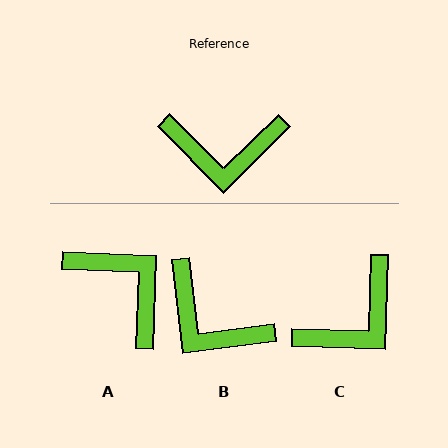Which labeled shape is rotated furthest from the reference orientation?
A, about 133 degrees away.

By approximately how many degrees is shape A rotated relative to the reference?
Approximately 133 degrees counter-clockwise.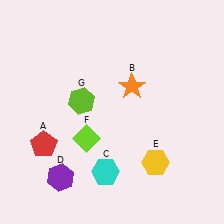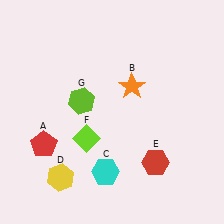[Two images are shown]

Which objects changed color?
D changed from purple to yellow. E changed from yellow to red.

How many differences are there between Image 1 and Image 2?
There are 2 differences between the two images.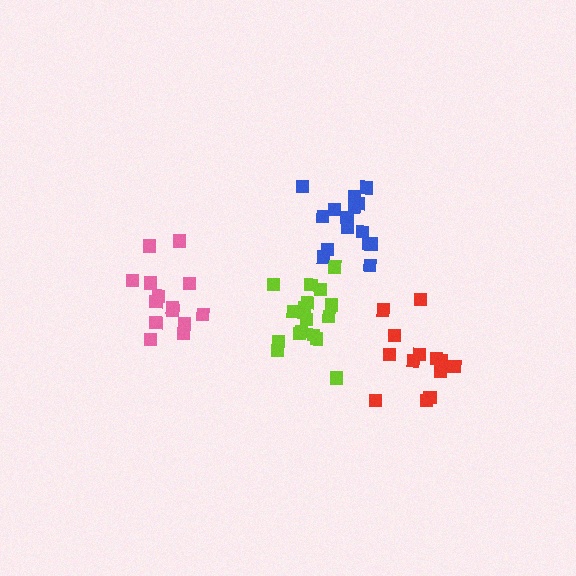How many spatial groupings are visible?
There are 4 spatial groupings.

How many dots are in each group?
Group 1: 14 dots, Group 2: 16 dots, Group 3: 18 dots, Group 4: 14 dots (62 total).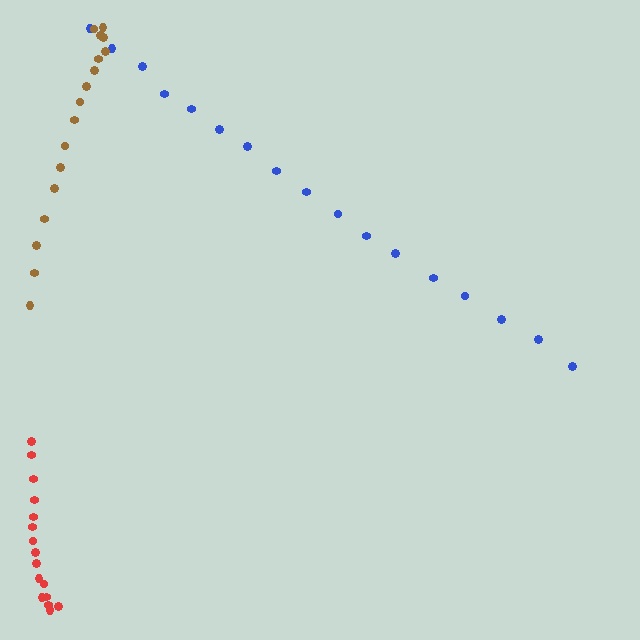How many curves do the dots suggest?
There are 3 distinct paths.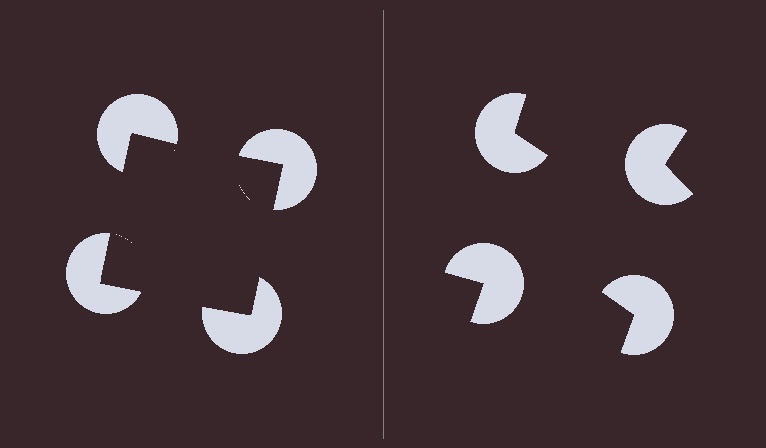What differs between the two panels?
The pac-man discs are positioned identically on both sides; only the wedge orientations differ. On the left they align to a square; on the right they are misaligned.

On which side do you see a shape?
An illusory square appears on the left side. On the right side the wedge cuts are rotated, so no coherent shape forms.